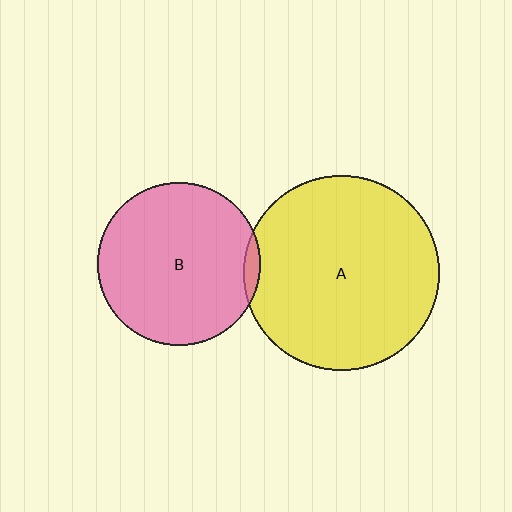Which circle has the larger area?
Circle A (yellow).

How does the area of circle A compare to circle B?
Approximately 1.4 times.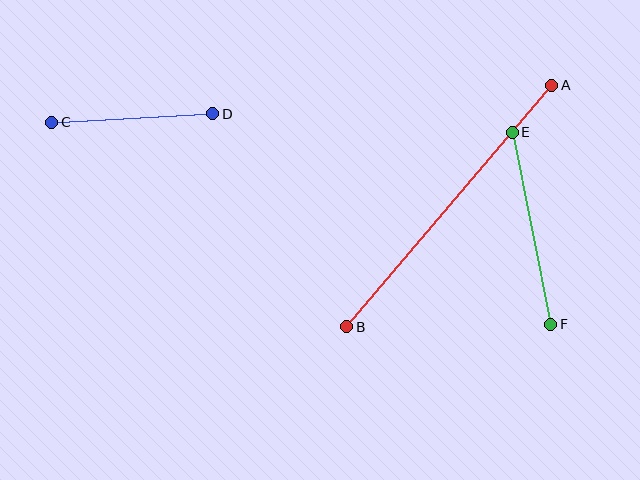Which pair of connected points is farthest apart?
Points A and B are farthest apart.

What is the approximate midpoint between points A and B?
The midpoint is at approximately (449, 206) pixels.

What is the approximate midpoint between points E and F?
The midpoint is at approximately (532, 228) pixels.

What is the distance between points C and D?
The distance is approximately 161 pixels.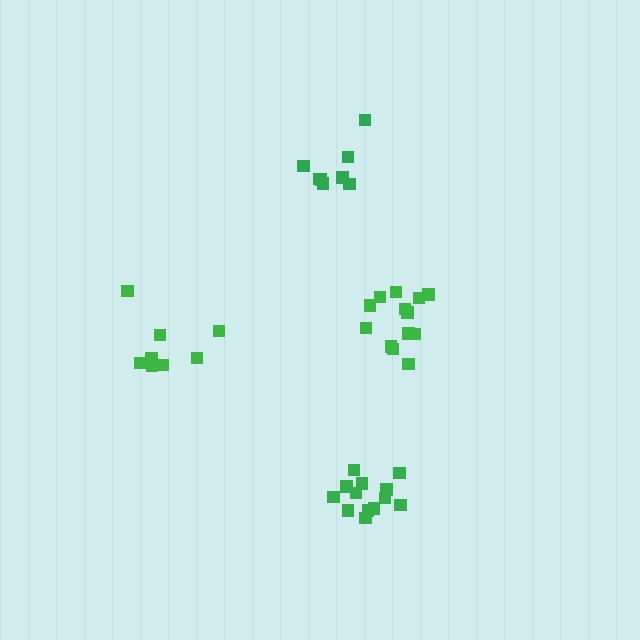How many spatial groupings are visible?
There are 4 spatial groupings.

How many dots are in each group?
Group 1: 8 dots, Group 2: 13 dots, Group 3: 13 dots, Group 4: 8 dots (42 total).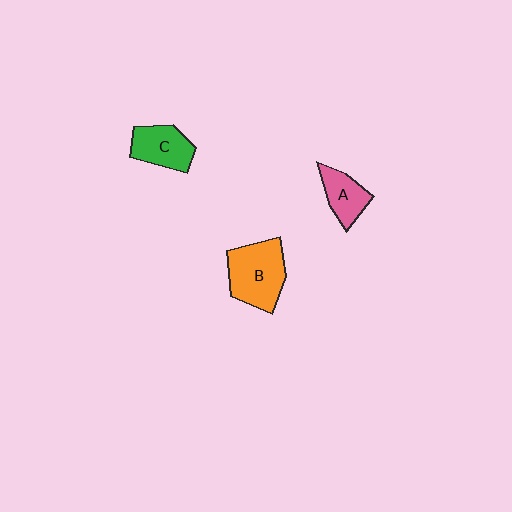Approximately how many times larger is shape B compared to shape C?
Approximately 1.5 times.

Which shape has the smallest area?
Shape A (pink).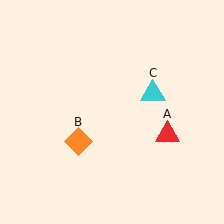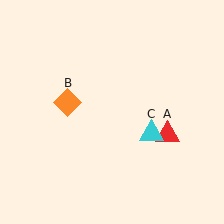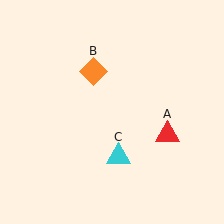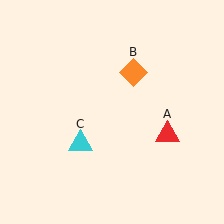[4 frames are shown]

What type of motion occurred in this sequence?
The orange diamond (object B), cyan triangle (object C) rotated clockwise around the center of the scene.